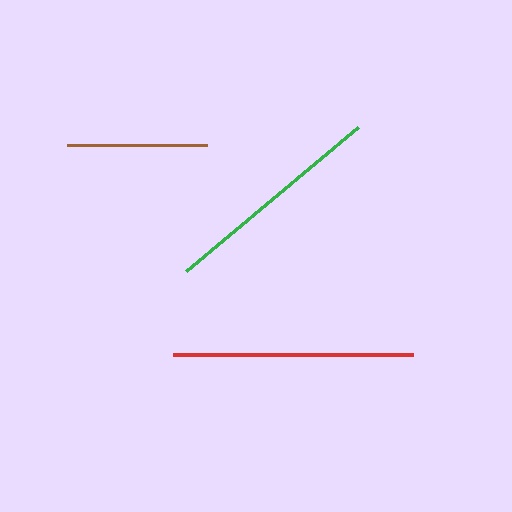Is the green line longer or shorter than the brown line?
The green line is longer than the brown line.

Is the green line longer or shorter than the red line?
The red line is longer than the green line.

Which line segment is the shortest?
The brown line is the shortest at approximately 140 pixels.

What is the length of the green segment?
The green segment is approximately 224 pixels long.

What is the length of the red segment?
The red segment is approximately 240 pixels long.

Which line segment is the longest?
The red line is the longest at approximately 240 pixels.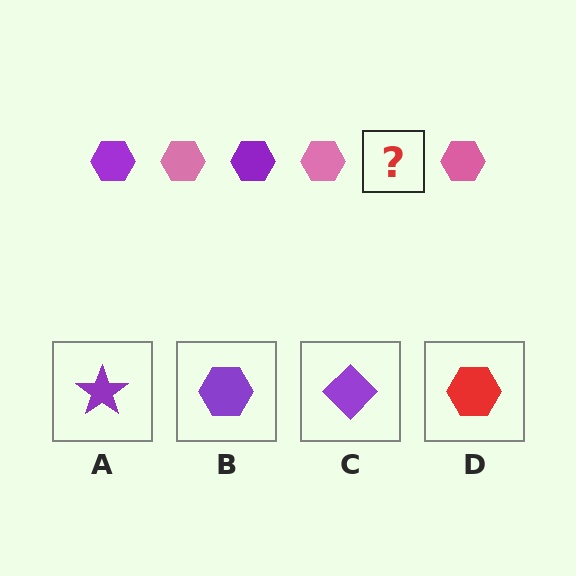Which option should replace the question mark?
Option B.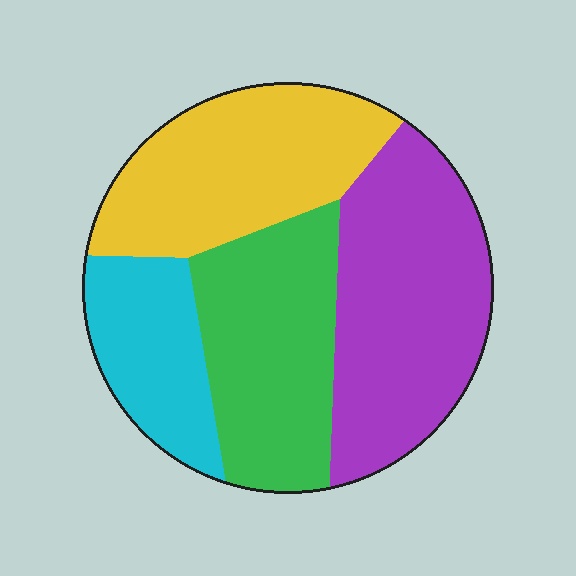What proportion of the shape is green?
Green takes up about one quarter (1/4) of the shape.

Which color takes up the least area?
Cyan, at roughly 15%.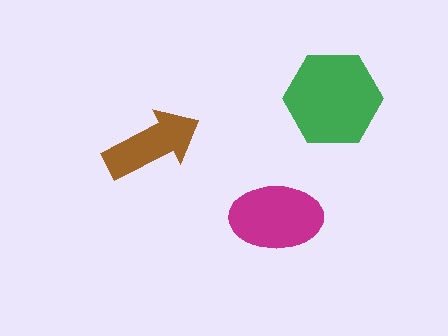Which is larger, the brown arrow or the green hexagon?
The green hexagon.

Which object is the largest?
The green hexagon.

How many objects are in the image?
There are 3 objects in the image.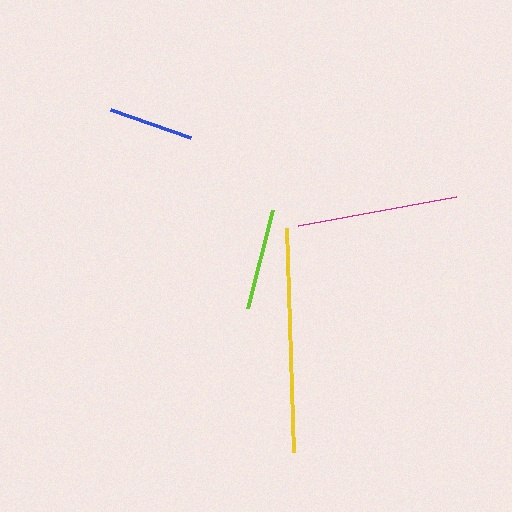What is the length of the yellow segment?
The yellow segment is approximately 224 pixels long.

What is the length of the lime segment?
The lime segment is approximately 101 pixels long.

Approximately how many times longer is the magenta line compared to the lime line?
The magenta line is approximately 1.6 times the length of the lime line.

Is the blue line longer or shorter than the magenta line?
The magenta line is longer than the blue line.